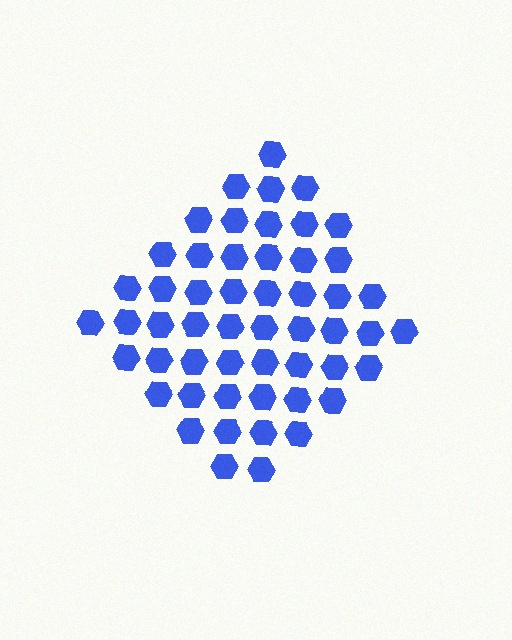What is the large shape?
The large shape is a diamond.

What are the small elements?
The small elements are hexagons.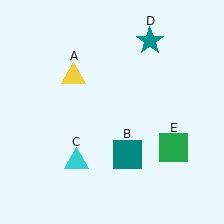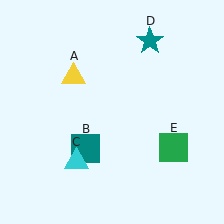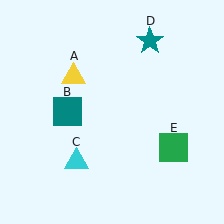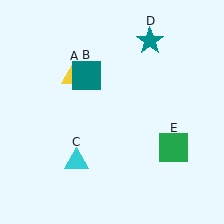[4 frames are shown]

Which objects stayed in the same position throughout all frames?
Yellow triangle (object A) and cyan triangle (object C) and teal star (object D) and green square (object E) remained stationary.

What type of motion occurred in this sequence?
The teal square (object B) rotated clockwise around the center of the scene.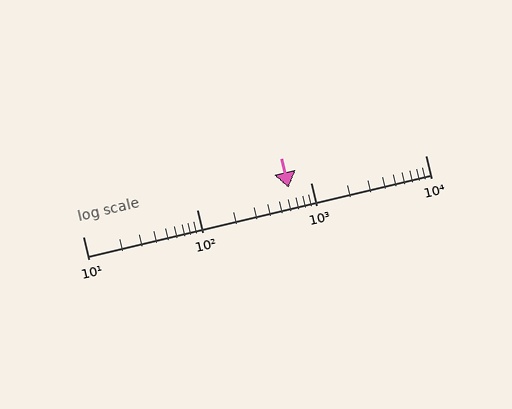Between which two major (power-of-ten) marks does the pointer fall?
The pointer is between 100 and 1000.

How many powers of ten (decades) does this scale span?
The scale spans 3 decades, from 10 to 10000.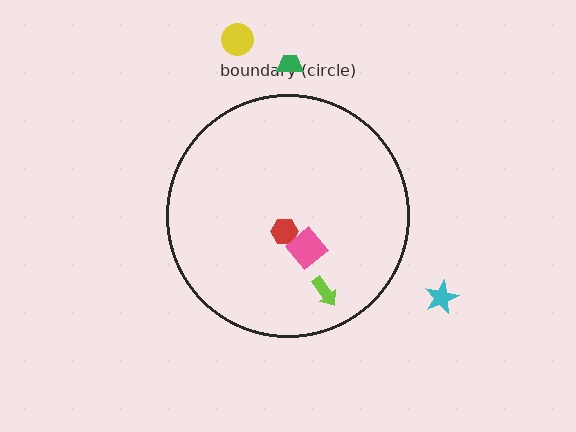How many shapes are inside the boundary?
3 inside, 3 outside.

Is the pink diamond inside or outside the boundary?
Inside.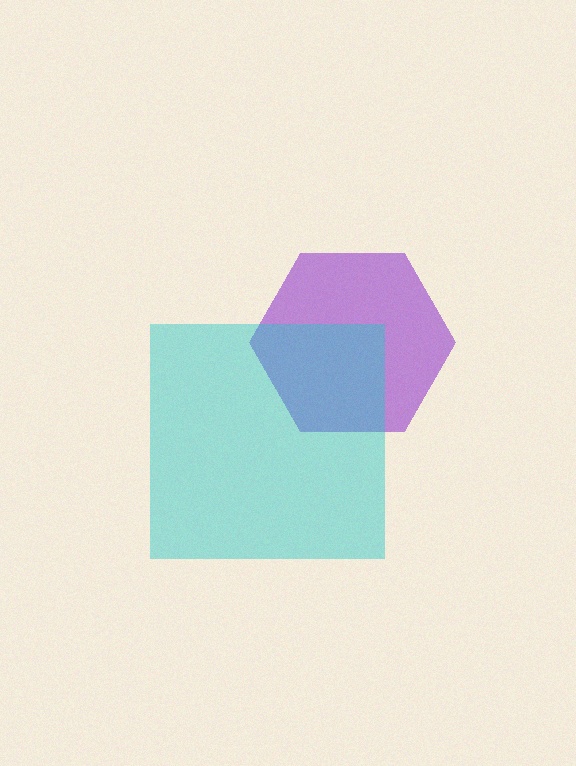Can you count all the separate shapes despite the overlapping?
Yes, there are 2 separate shapes.